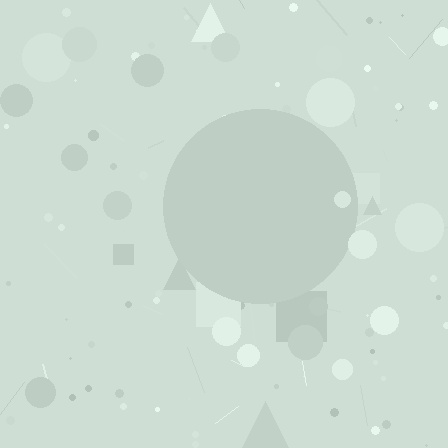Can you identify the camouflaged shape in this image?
The camouflaged shape is a circle.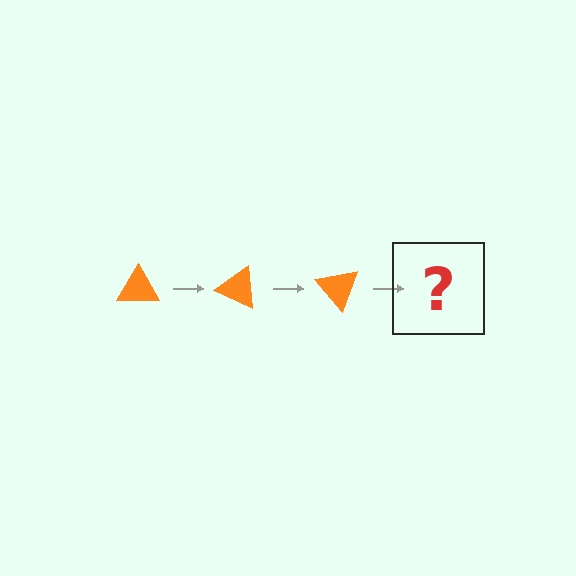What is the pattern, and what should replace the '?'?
The pattern is that the triangle rotates 25 degrees each step. The '?' should be an orange triangle rotated 75 degrees.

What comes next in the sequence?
The next element should be an orange triangle rotated 75 degrees.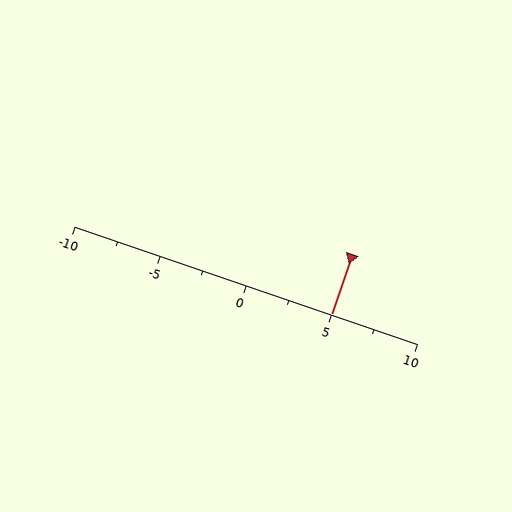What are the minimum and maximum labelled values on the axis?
The axis runs from -10 to 10.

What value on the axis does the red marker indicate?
The marker indicates approximately 5.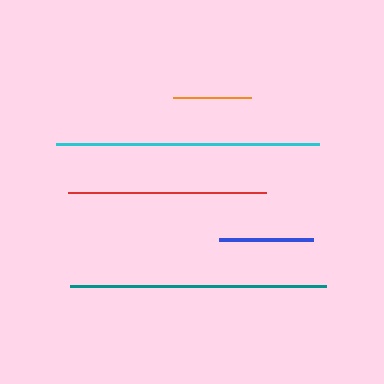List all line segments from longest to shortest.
From longest to shortest: cyan, teal, red, blue, orange.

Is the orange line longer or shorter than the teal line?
The teal line is longer than the orange line.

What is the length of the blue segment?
The blue segment is approximately 94 pixels long.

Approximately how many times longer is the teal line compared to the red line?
The teal line is approximately 1.3 times the length of the red line.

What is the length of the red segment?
The red segment is approximately 197 pixels long.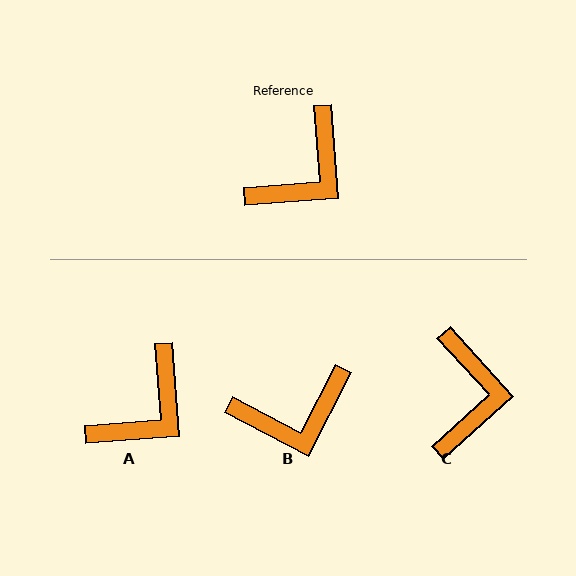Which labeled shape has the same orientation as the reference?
A.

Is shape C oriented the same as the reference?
No, it is off by about 38 degrees.